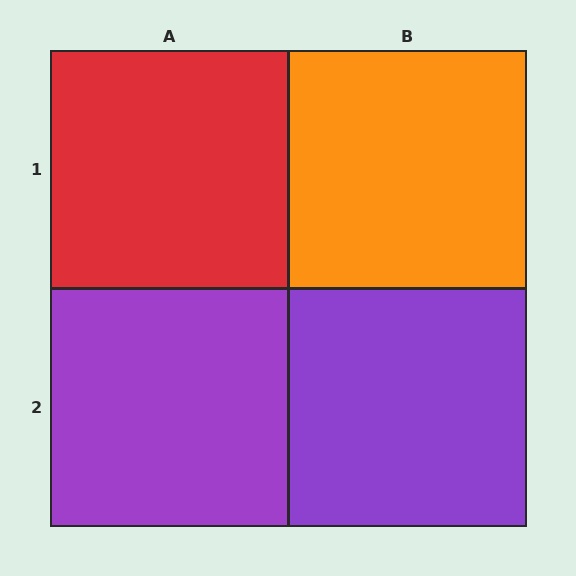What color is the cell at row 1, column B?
Orange.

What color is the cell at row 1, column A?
Red.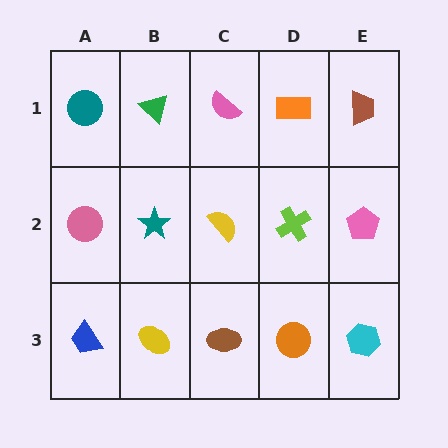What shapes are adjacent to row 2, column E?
A brown trapezoid (row 1, column E), a cyan hexagon (row 3, column E), a lime cross (row 2, column D).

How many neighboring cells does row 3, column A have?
2.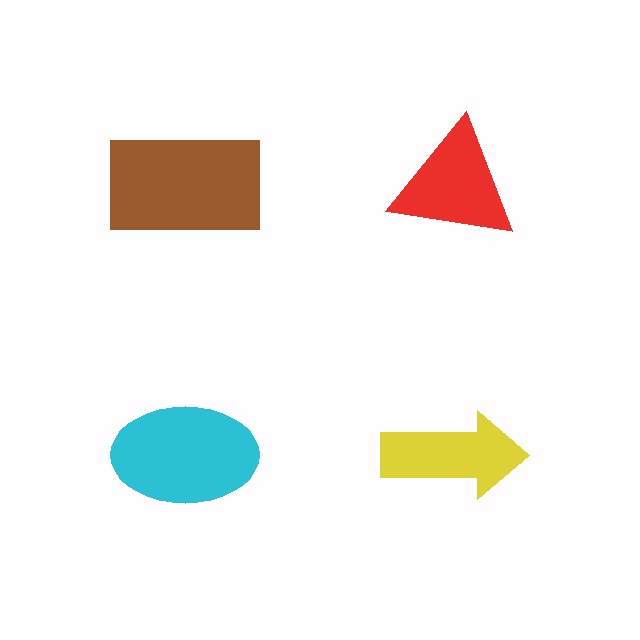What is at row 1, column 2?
A red triangle.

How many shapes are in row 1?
2 shapes.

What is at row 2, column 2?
A yellow arrow.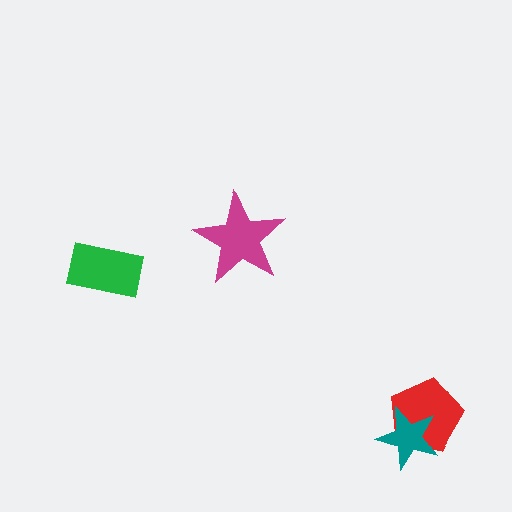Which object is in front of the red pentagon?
The teal star is in front of the red pentagon.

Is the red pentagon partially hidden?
Yes, it is partially covered by another shape.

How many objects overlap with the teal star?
1 object overlaps with the teal star.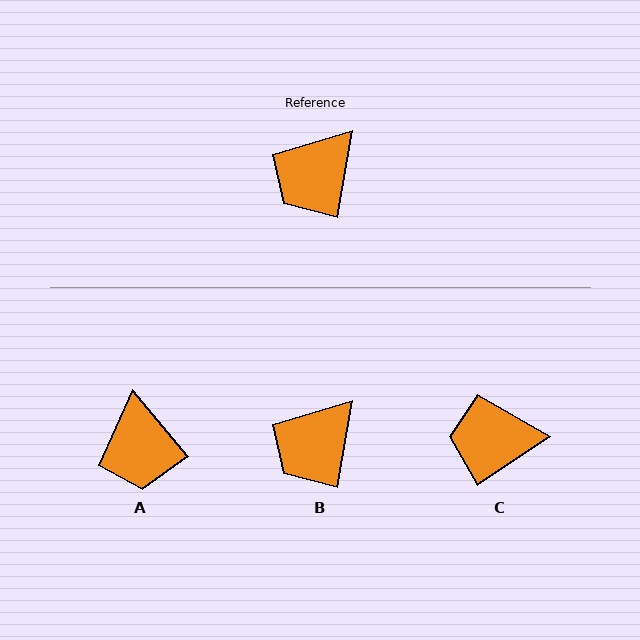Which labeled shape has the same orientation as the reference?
B.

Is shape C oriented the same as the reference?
No, it is off by about 46 degrees.